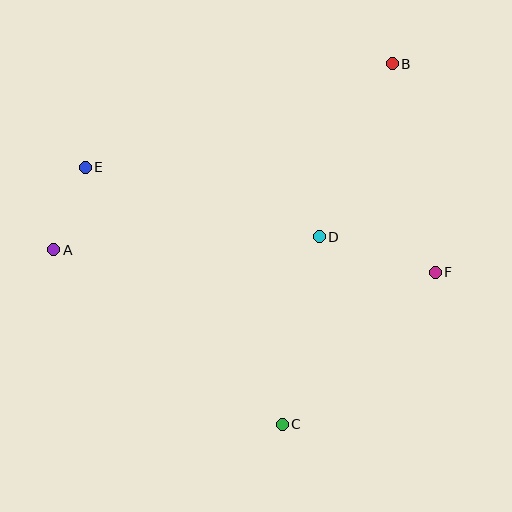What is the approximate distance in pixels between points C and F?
The distance between C and F is approximately 216 pixels.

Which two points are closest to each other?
Points A and E are closest to each other.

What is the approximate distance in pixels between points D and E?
The distance between D and E is approximately 244 pixels.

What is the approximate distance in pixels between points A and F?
The distance between A and F is approximately 382 pixels.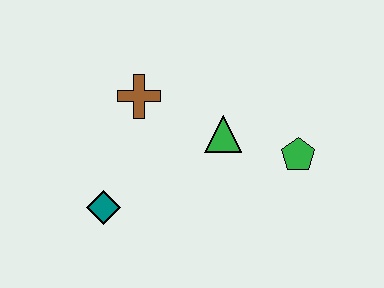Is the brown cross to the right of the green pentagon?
No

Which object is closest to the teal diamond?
The brown cross is closest to the teal diamond.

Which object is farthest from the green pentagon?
The teal diamond is farthest from the green pentagon.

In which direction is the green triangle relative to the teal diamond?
The green triangle is to the right of the teal diamond.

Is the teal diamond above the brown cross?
No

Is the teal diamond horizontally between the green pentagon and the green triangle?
No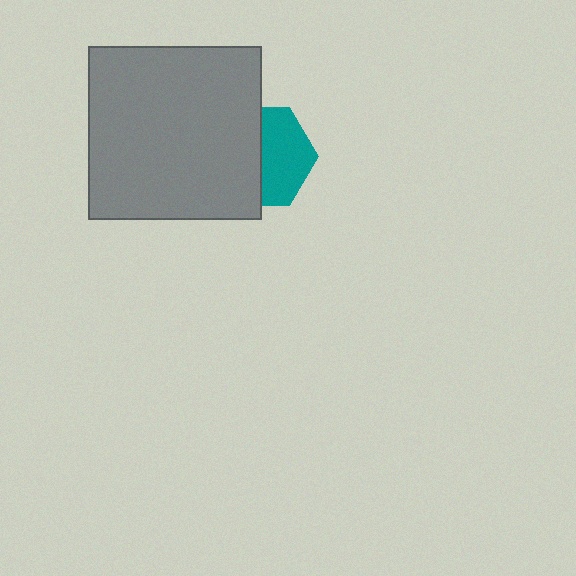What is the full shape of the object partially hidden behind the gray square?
The partially hidden object is a teal hexagon.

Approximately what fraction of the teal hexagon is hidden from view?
Roughly 50% of the teal hexagon is hidden behind the gray square.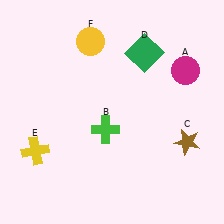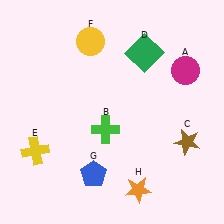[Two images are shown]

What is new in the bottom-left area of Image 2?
A blue pentagon (G) was added in the bottom-left area of Image 2.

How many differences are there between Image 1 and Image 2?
There are 2 differences between the two images.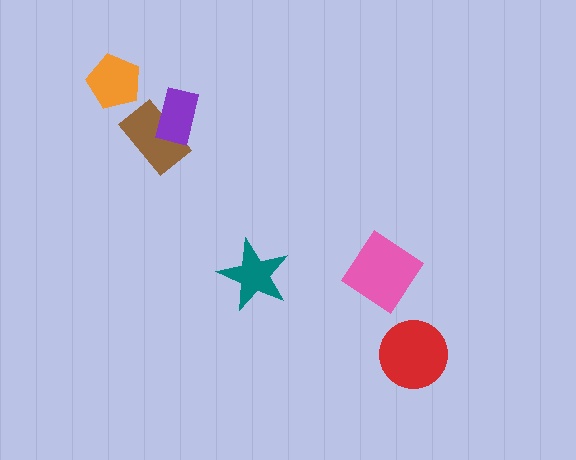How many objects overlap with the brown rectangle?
1 object overlaps with the brown rectangle.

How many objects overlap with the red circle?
0 objects overlap with the red circle.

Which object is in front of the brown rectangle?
The purple rectangle is in front of the brown rectangle.